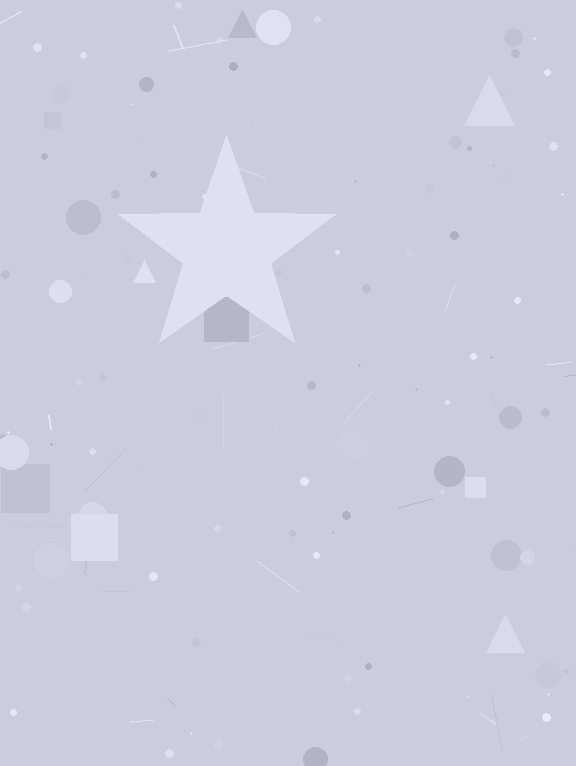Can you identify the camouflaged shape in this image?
The camouflaged shape is a star.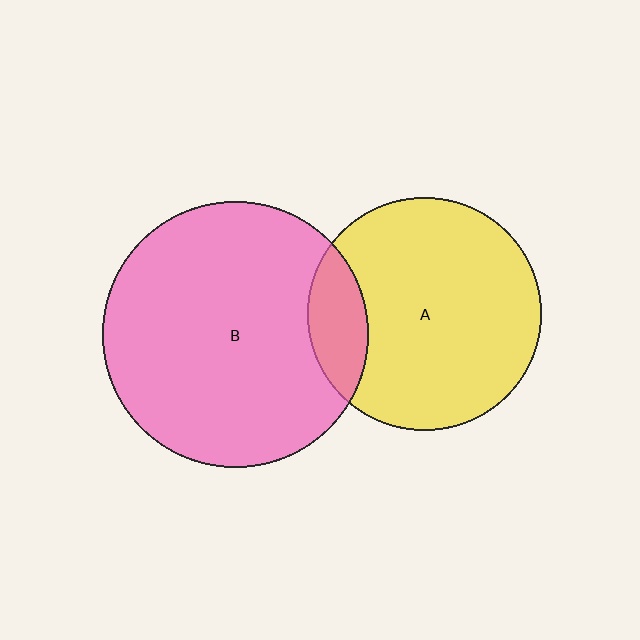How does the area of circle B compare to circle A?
Approximately 1.3 times.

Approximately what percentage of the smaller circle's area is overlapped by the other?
Approximately 15%.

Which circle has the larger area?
Circle B (pink).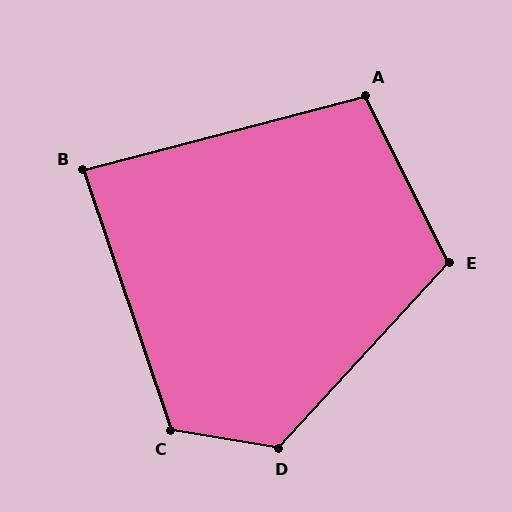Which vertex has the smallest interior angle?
B, at approximately 86 degrees.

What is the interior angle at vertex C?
Approximately 118 degrees (obtuse).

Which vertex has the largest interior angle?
D, at approximately 123 degrees.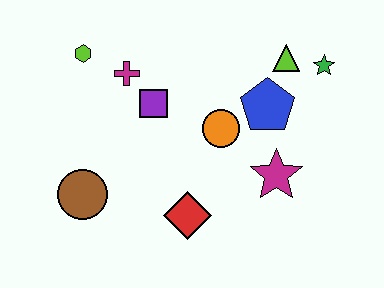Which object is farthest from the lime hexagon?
The green star is farthest from the lime hexagon.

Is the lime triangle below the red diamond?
No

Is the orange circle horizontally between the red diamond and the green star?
Yes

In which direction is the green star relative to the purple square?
The green star is to the right of the purple square.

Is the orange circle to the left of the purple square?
No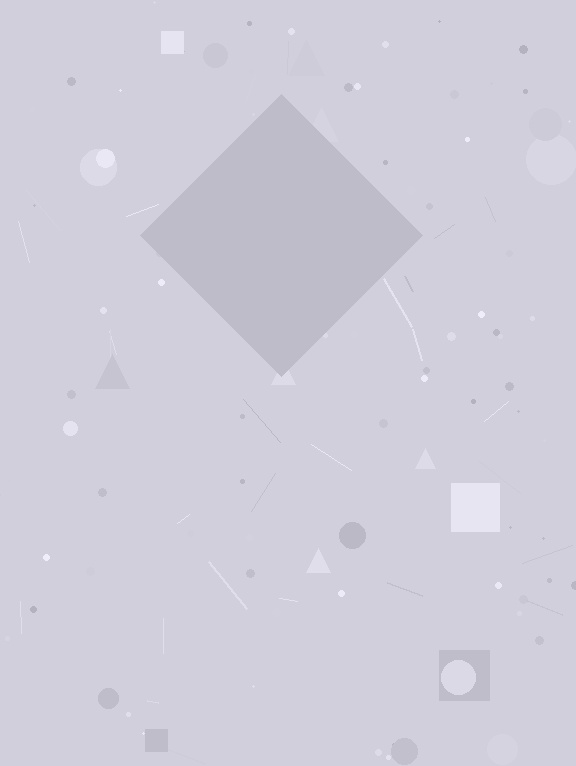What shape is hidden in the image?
A diamond is hidden in the image.